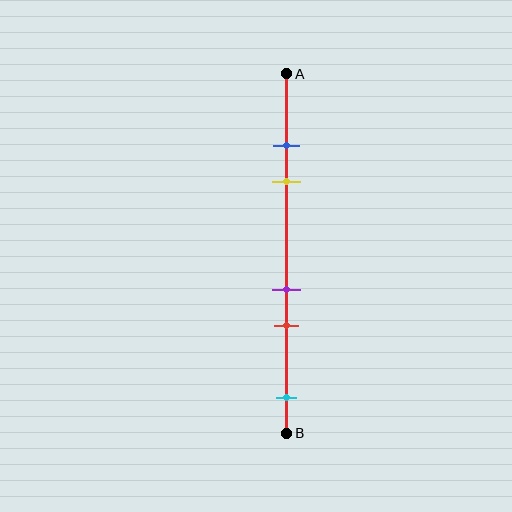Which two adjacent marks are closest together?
The blue and yellow marks are the closest adjacent pair.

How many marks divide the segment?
There are 5 marks dividing the segment.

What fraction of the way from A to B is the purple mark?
The purple mark is approximately 60% (0.6) of the way from A to B.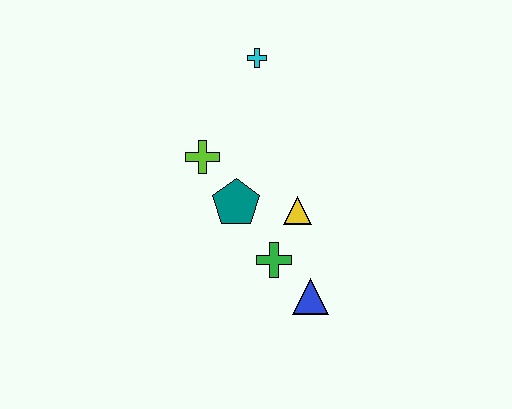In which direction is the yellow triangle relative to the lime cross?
The yellow triangle is to the right of the lime cross.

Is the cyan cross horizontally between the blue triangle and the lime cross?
Yes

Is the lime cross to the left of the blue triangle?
Yes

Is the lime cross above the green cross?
Yes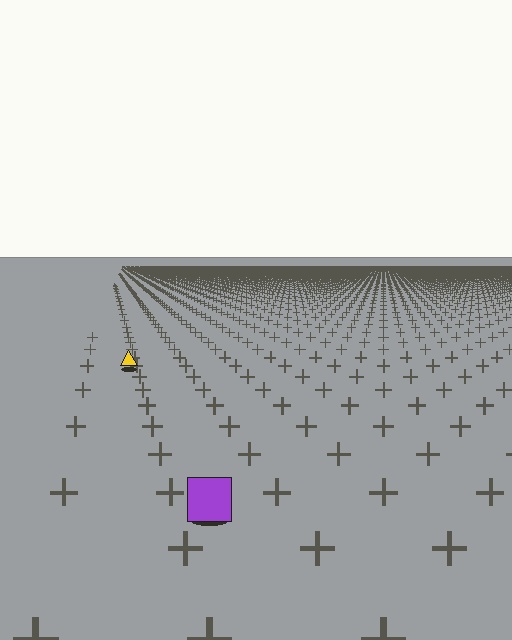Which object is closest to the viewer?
The purple square is closest. The texture marks near it are larger and more spread out.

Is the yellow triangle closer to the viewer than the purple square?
No. The purple square is closer — you can tell from the texture gradient: the ground texture is coarser near it.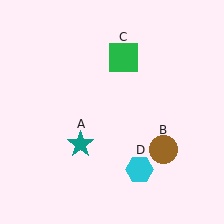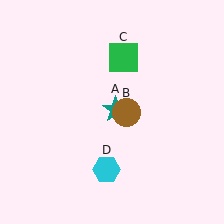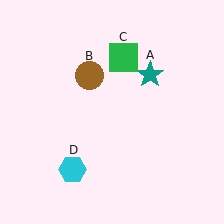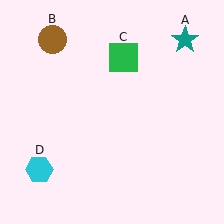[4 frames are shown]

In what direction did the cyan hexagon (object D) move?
The cyan hexagon (object D) moved left.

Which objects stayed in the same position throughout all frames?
Green square (object C) remained stationary.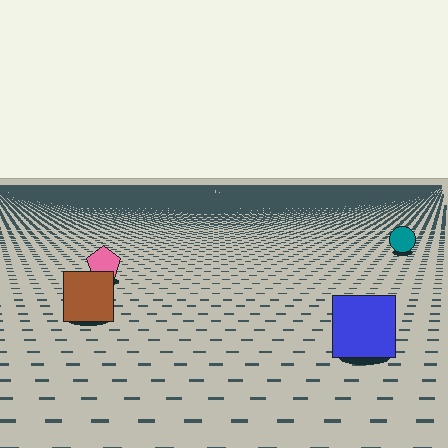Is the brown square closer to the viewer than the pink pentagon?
Yes. The brown square is closer — you can tell from the texture gradient: the ground texture is coarser near it.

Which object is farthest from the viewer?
The teal circle is farthest from the viewer. It appears smaller and the ground texture around it is denser.